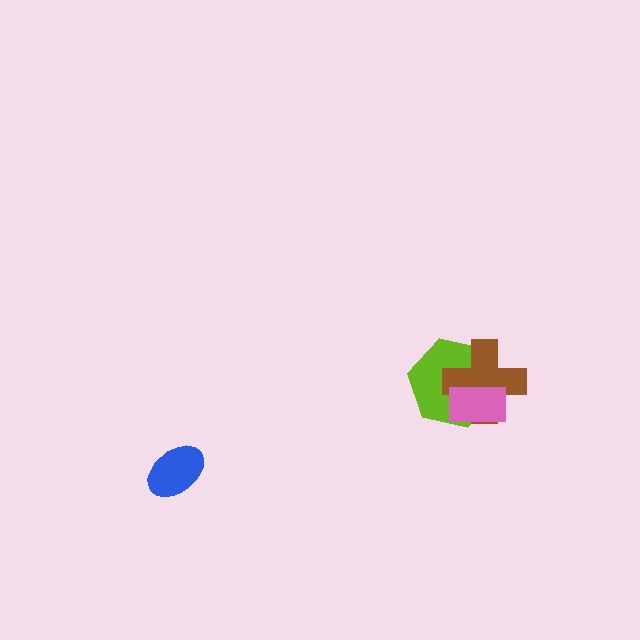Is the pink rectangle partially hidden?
No, no other shape covers it.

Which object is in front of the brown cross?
The pink rectangle is in front of the brown cross.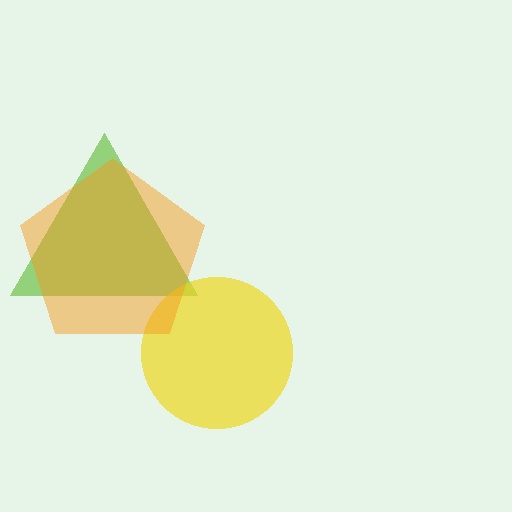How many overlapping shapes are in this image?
There are 3 overlapping shapes in the image.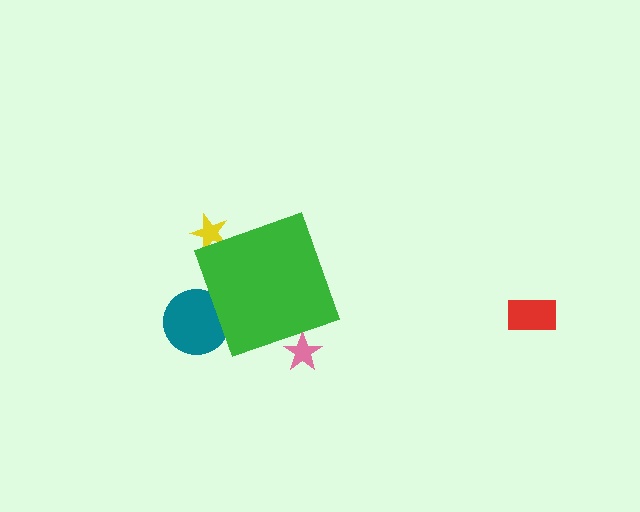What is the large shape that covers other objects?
A green diamond.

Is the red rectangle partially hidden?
No, the red rectangle is fully visible.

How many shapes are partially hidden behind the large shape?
3 shapes are partially hidden.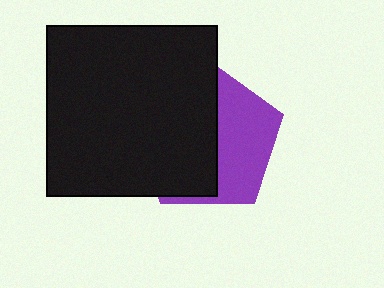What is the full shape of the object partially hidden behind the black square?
The partially hidden object is a purple pentagon.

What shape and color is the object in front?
The object in front is a black square.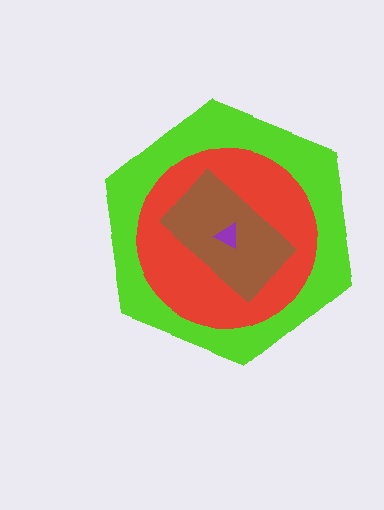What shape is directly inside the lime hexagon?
The red circle.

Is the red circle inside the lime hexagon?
Yes.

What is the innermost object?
The purple triangle.